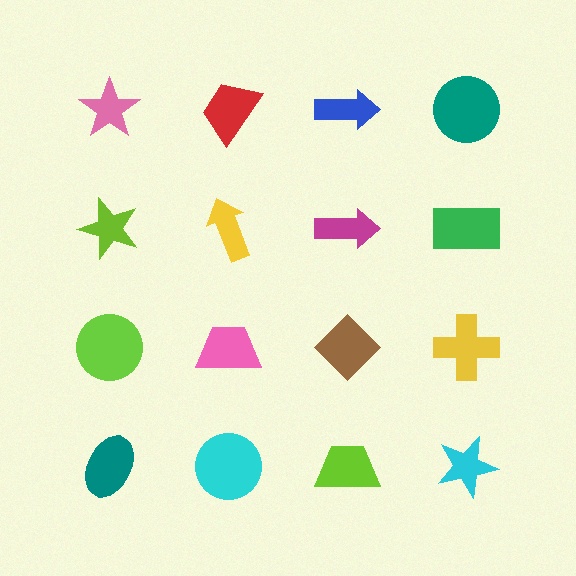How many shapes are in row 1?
4 shapes.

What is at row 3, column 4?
A yellow cross.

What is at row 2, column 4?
A green rectangle.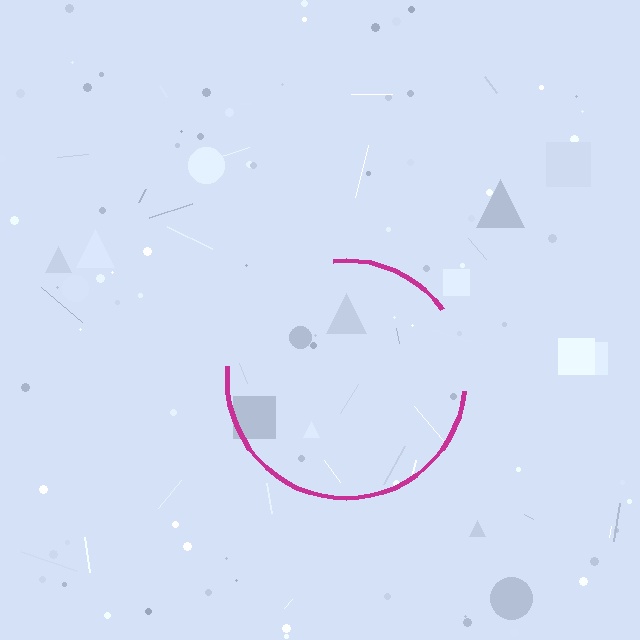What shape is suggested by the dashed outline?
The dashed outline suggests a circle.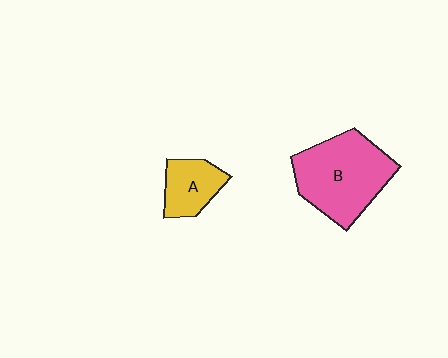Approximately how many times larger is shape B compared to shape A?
Approximately 2.2 times.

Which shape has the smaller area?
Shape A (yellow).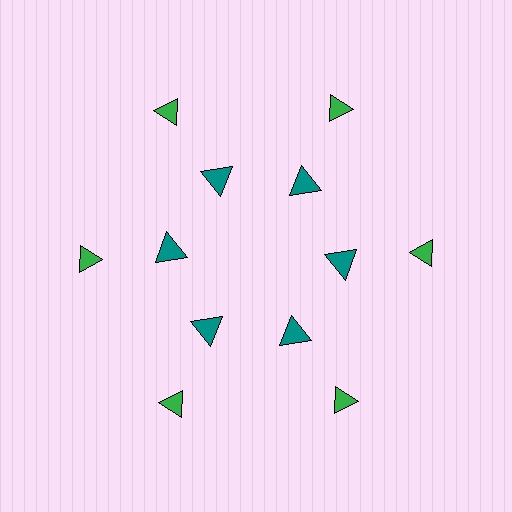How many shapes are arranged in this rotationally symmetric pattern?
There are 12 shapes, arranged in 6 groups of 2.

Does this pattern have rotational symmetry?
Yes, this pattern has 6-fold rotational symmetry. It looks the same after rotating 60 degrees around the center.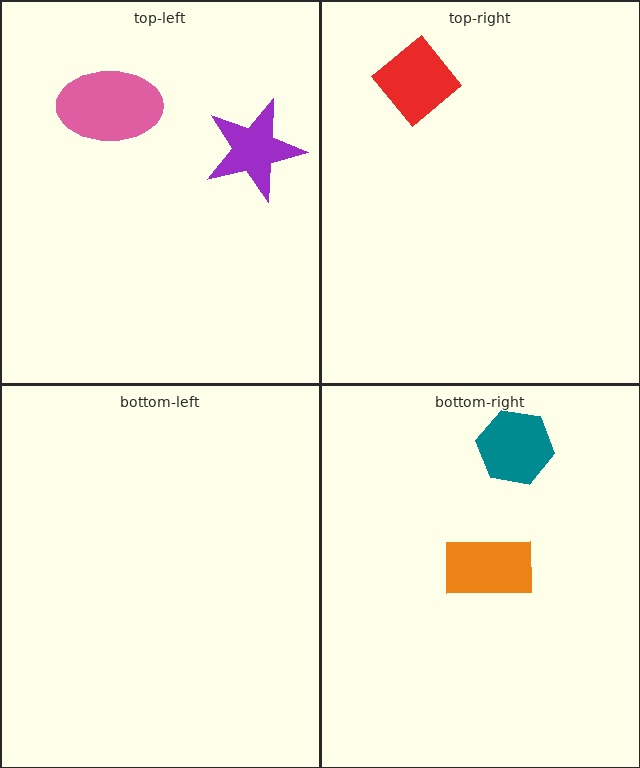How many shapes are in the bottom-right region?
2.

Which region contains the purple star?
The top-left region.